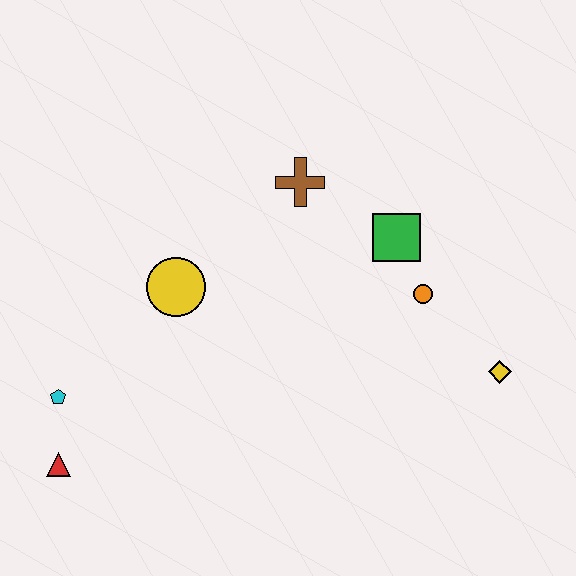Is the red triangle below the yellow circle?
Yes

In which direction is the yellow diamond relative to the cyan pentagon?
The yellow diamond is to the right of the cyan pentagon.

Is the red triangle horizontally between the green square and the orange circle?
No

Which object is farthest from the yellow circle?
The yellow diamond is farthest from the yellow circle.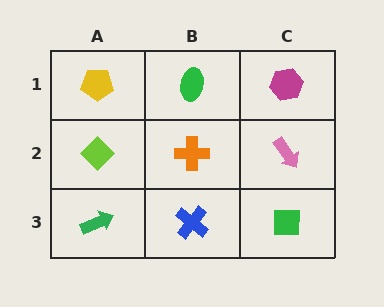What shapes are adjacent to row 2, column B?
A green ellipse (row 1, column B), a blue cross (row 3, column B), a lime diamond (row 2, column A), a pink arrow (row 2, column C).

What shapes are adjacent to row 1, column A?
A lime diamond (row 2, column A), a green ellipse (row 1, column B).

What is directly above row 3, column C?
A pink arrow.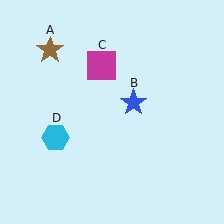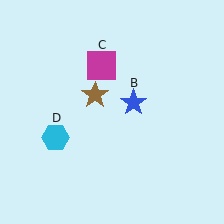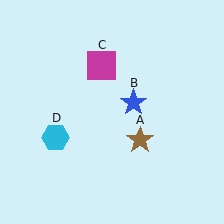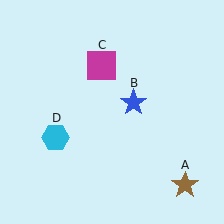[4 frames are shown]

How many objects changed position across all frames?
1 object changed position: brown star (object A).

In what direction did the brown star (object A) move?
The brown star (object A) moved down and to the right.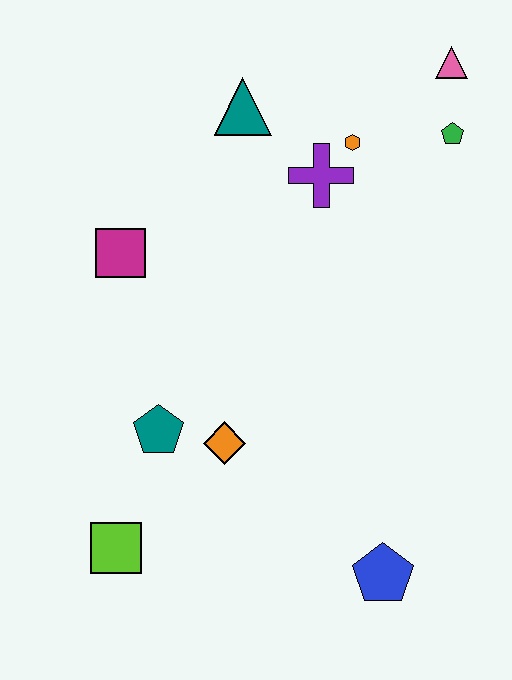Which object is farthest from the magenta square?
The blue pentagon is farthest from the magenta square.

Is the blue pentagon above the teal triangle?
No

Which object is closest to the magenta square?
The teal pentagon is closest to the magenta square.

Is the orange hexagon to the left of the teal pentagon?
No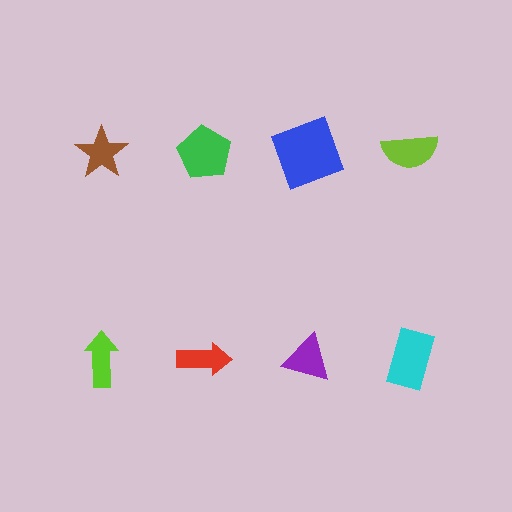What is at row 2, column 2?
A red arrow.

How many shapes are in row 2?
4 shapes.